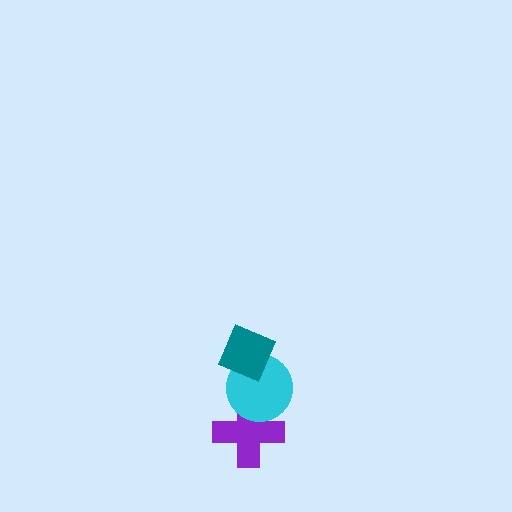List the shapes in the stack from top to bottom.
From top to bottom: the teal diamond, the cyan circle, the purple cross.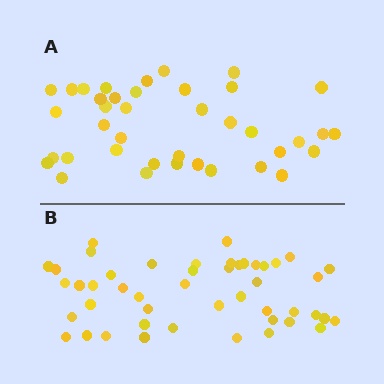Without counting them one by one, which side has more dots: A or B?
Region B (the bottom region) has more dots.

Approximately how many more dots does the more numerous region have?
Region B has roughly 8 or so more dots than region A.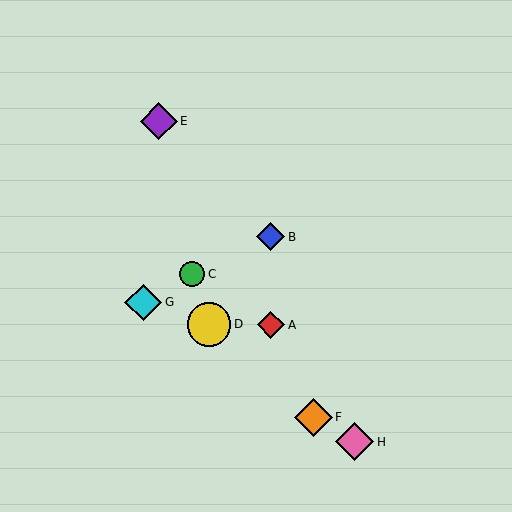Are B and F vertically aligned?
No, B is at x≈271 and F is at x≈314.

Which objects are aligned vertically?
Objects A, B are aligned vertically.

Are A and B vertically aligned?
Yes, both are at x≈271.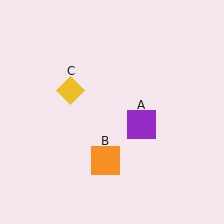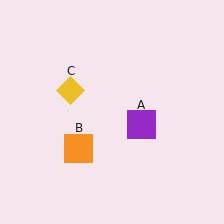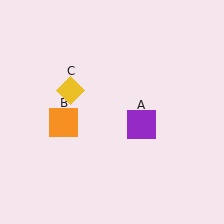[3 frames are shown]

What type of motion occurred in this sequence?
The orange square (object B) rotated clockwise around the center of the scene.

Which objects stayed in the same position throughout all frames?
Purple square (object A) and yellow diamond (object C) remained stationary.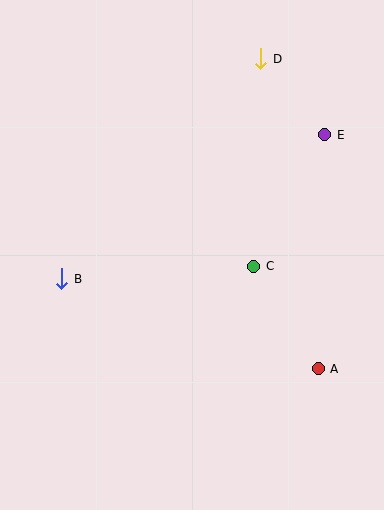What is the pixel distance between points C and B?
The distance between C and B is 192 pixels.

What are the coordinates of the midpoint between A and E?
The midpoint between A and E is at (322, 252).